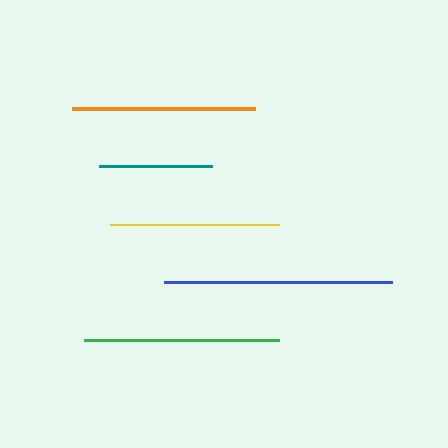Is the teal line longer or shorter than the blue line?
The blue line is longer than the teal line.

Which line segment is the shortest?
The teal line is the shortest at approximately 112 pixels.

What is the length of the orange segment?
The orange segment is approximately 182 pixels long.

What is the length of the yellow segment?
The yellow segment is approximately 169 pixels long.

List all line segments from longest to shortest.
From longest to shortest: blue, green, orange, yellow, teal.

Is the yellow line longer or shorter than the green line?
The green line is longer than the yellow line.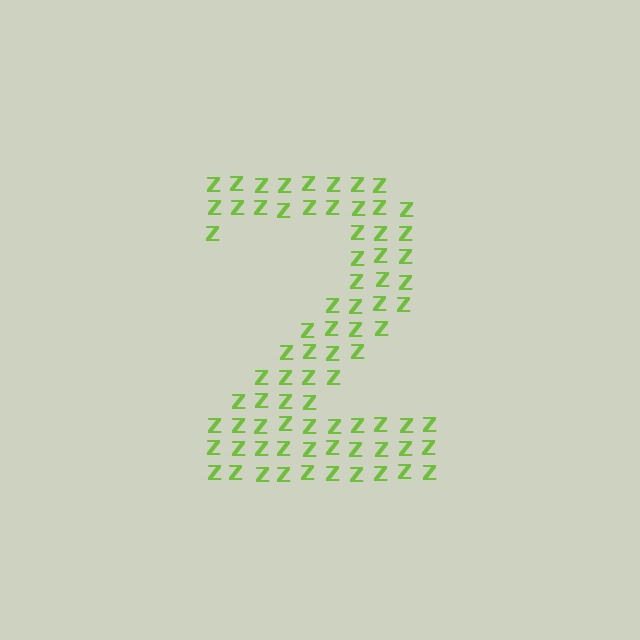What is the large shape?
The large shape is the digit 2.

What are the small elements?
The small elements are letter Z's.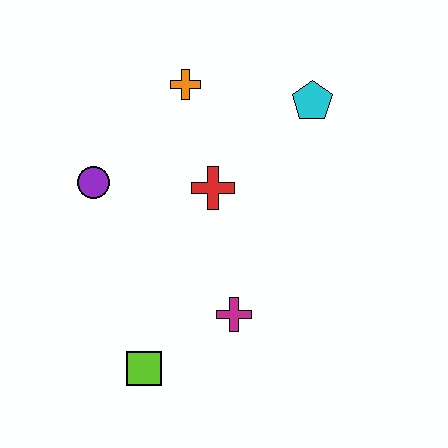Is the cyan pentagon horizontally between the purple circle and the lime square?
No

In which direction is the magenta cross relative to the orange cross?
The magenta cross is below the orange cross.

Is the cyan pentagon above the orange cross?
No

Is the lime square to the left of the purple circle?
No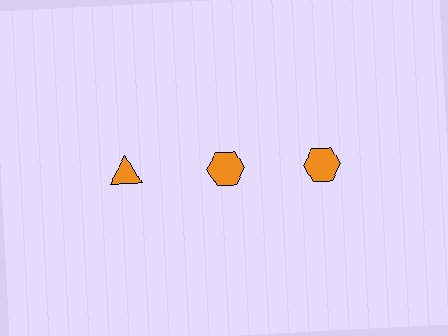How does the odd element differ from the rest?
It has a different shape: triangle instead of hexagon.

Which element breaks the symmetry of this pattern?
The orange triangle in the top row, leftmost column breaks the symmetry. All other shapes are orange hexagons.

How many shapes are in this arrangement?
There are 3 shapes arranged in a grid pattern.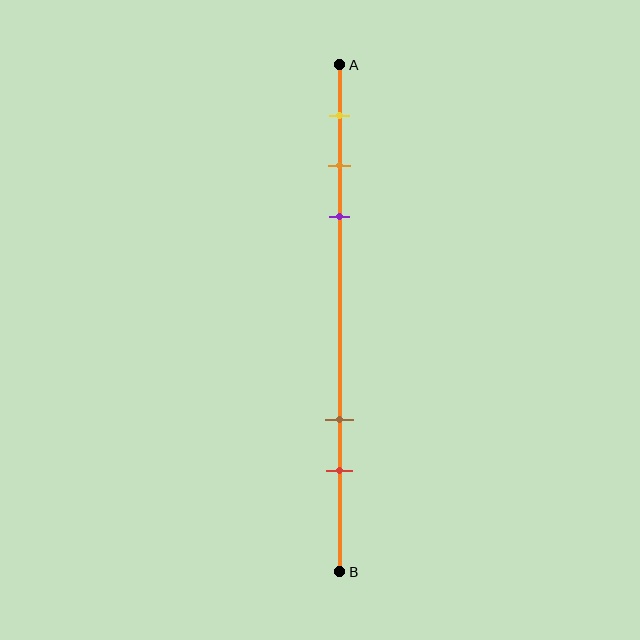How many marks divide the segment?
There are 5 marks dividing the segment.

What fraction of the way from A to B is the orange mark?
The orange mark is approximately 20% (0.2) of the way from A to B.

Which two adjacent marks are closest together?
The orange and purple marks are the closest adjacent pair.